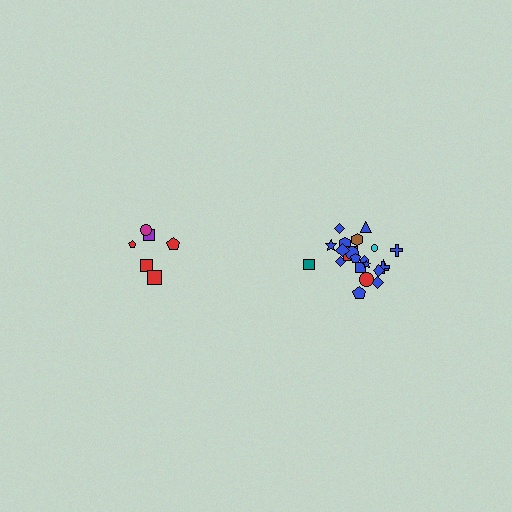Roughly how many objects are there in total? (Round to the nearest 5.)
Roughly 30 objects in total.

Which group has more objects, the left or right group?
The right group.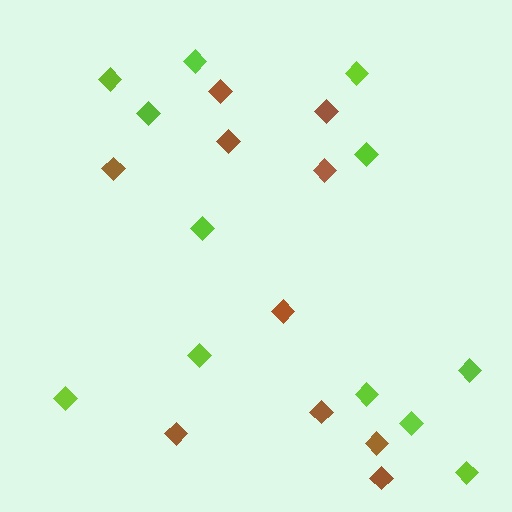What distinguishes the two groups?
There are 2 groups: one group of lime diamonds (12) and one group of brown diamonds (10).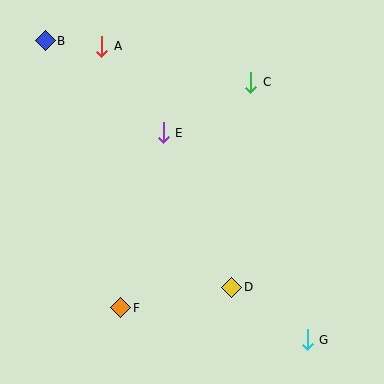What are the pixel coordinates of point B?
Point B is at (45, 41).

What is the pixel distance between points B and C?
The distance between B and C is 210 pixels.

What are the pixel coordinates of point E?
Point E is at (163, 133).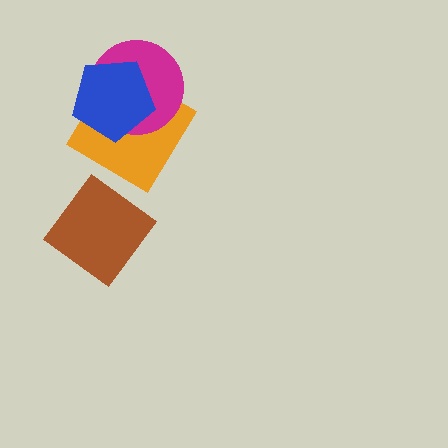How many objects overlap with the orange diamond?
2 objects overlap with the orange diamond.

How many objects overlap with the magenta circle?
2 objects overlap with the magenta circle.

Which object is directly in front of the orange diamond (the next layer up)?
The magenta circle is directly in front of the orange diamond.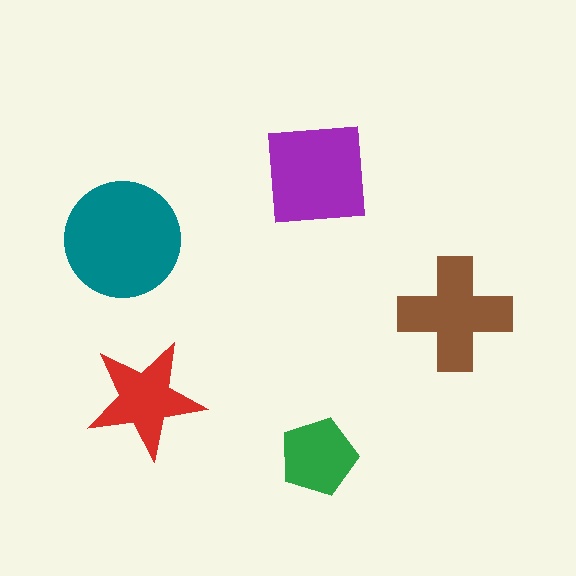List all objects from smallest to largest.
The green pentagon, the red star, the brown cross, the purple square, the teal circle.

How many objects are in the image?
There are 5 objects in the image.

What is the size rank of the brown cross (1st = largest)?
3rd.